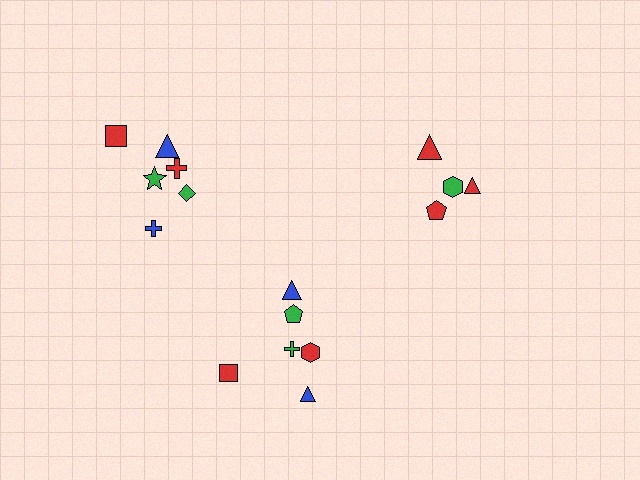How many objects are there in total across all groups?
There are 16 objects.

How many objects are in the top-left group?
There are 6 objects.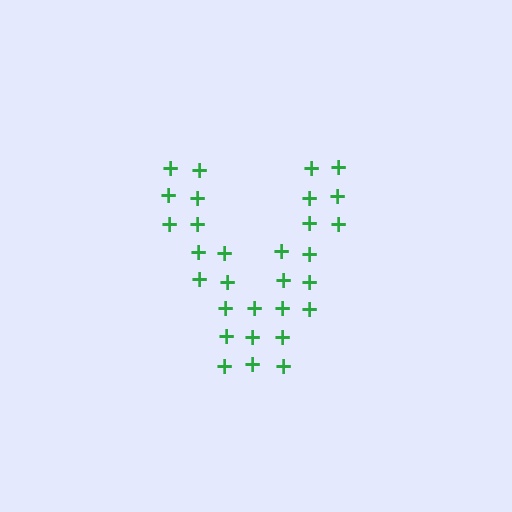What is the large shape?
The large shape is the letter V.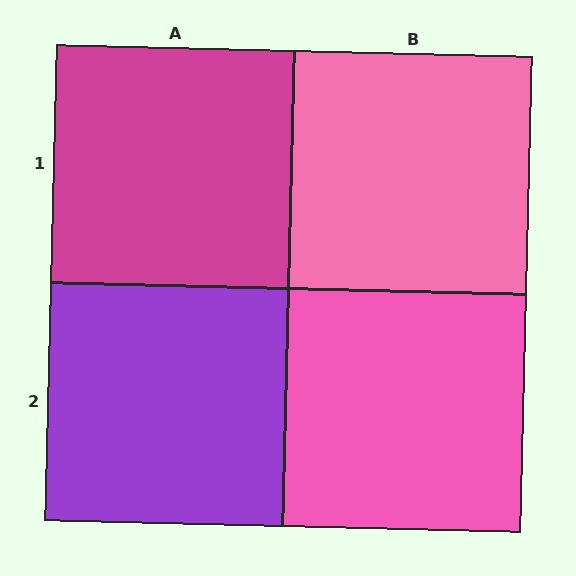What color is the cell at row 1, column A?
Magenta.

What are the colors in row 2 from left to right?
Purple, pink.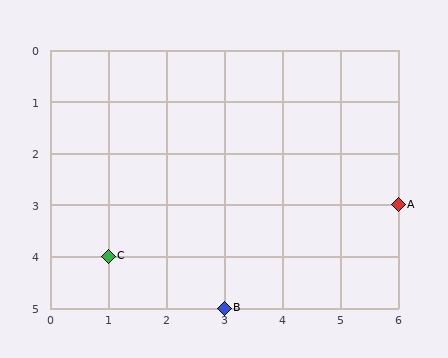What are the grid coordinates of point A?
Point A is at grid coordinates (6, 3).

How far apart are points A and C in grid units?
Points A and C are 5 columns and 1 row apart (about 5.1 grid units diagonally).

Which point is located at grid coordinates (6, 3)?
Point A is at (6, 3).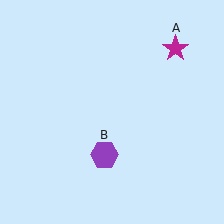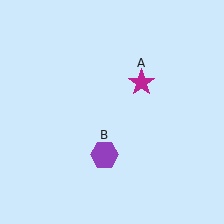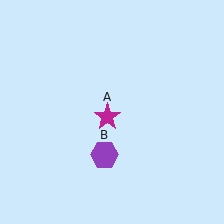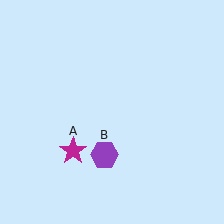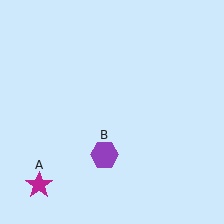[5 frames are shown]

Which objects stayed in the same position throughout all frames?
Purple hexagon (object B) remained stationary.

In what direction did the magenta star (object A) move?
The magenta star (object A) moved down and to the left.